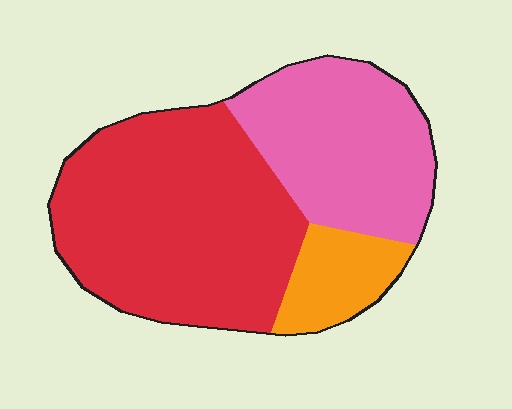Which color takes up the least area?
Orange, at roughly 10%.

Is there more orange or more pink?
Pink.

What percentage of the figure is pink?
Pink covers around 35% of the figure.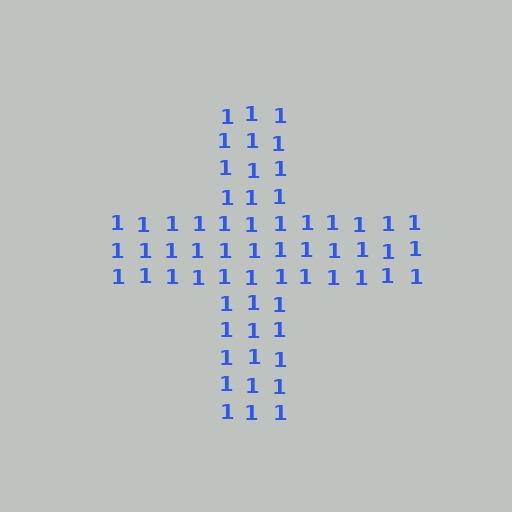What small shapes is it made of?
It is made of small digit 1's.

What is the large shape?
The large shape is a cross.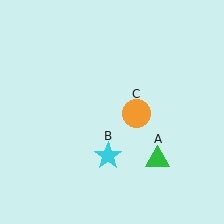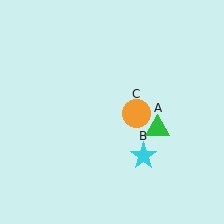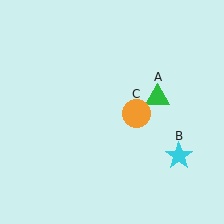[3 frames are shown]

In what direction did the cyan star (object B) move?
The cyan star (object B) moved right.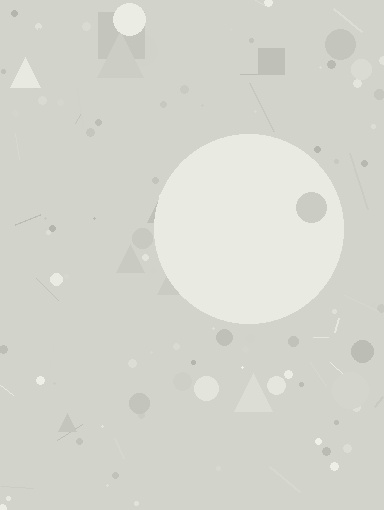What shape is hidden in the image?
A circle is hidden in the image.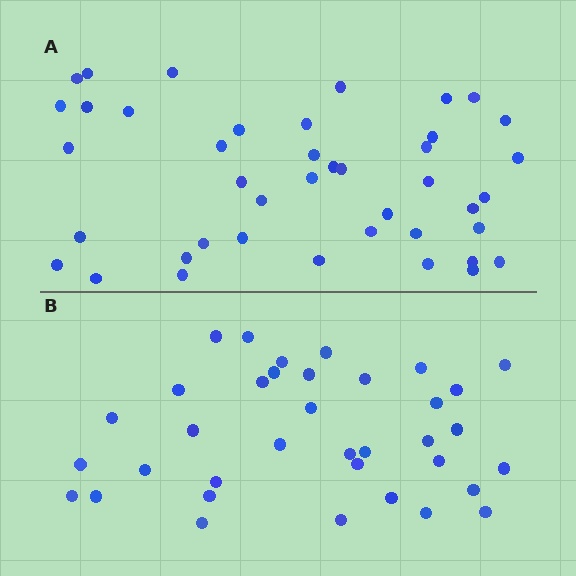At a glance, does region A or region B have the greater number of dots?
Region A (the top region) has more dots.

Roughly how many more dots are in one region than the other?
Region A has about 6 more dots than region B.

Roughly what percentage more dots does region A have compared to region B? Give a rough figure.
About 15% more.